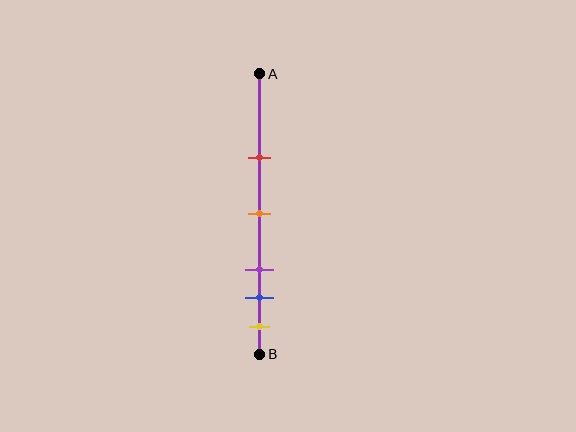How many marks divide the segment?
There are 5 marks dividing the segment.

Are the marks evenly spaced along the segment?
No, the marks are not evenly spaced.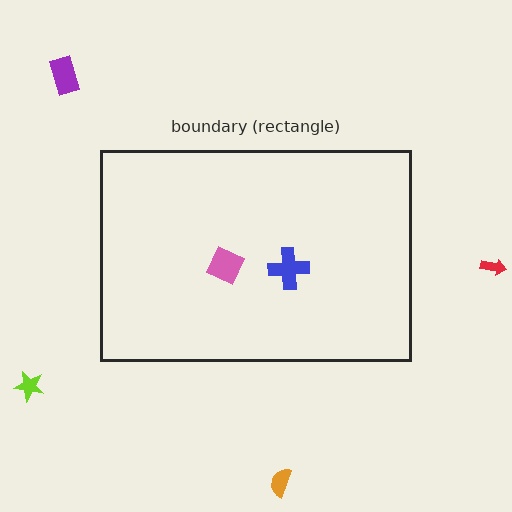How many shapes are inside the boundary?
2 inside, 4 outside.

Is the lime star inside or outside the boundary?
Outside.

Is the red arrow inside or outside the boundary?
Outside.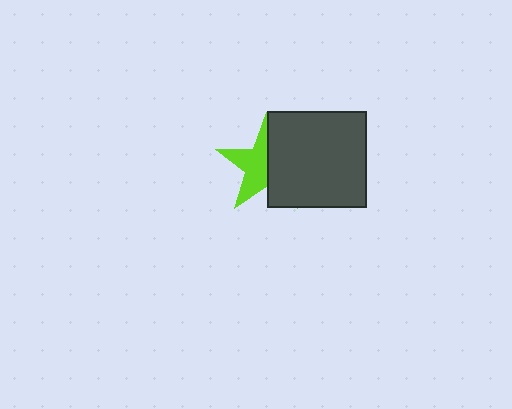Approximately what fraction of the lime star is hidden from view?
Roughly 47% of the lime star is hidden behind the dark gray rectangle.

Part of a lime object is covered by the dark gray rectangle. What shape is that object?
It is a star.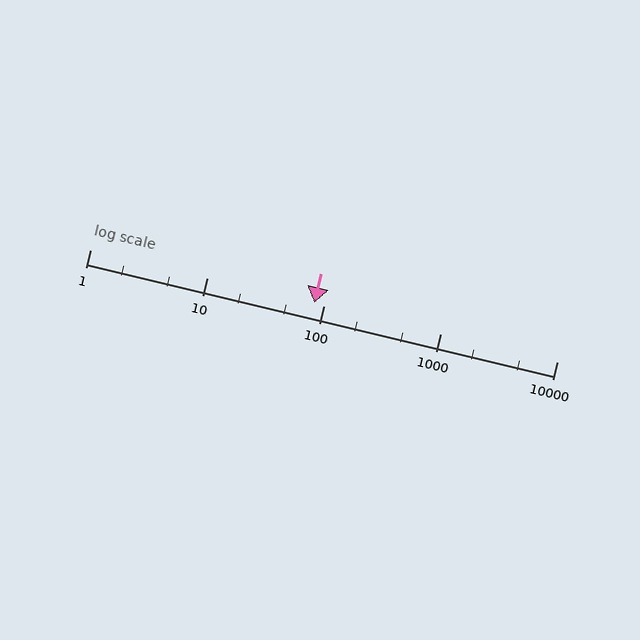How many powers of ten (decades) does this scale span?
The scale spans 4 decades, from 1 to 10000.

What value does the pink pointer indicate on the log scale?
The pointer indicates approximately 83.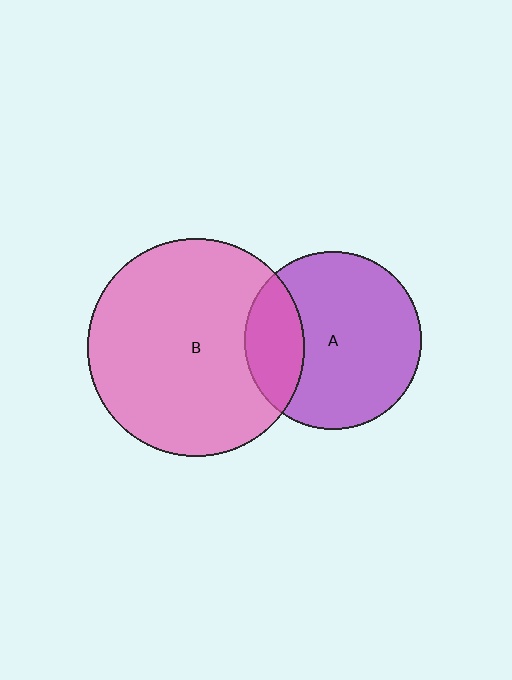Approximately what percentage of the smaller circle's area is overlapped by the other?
Approximately 25%.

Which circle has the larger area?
Circle B (pink).